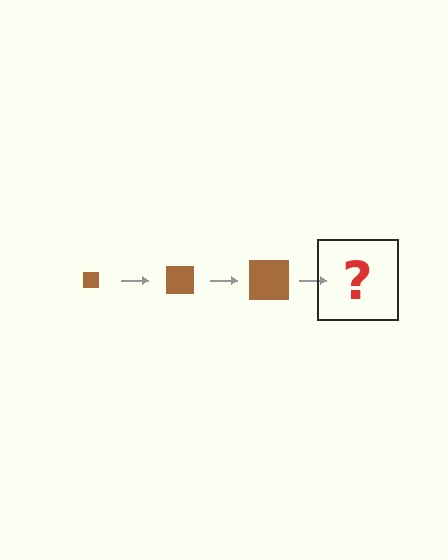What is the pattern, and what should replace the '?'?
The pattern is that the square gets progressively larger each step. The '?' should be a brown square, larger than the previous one.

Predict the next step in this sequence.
The next step is a brown square, larger than the previous one.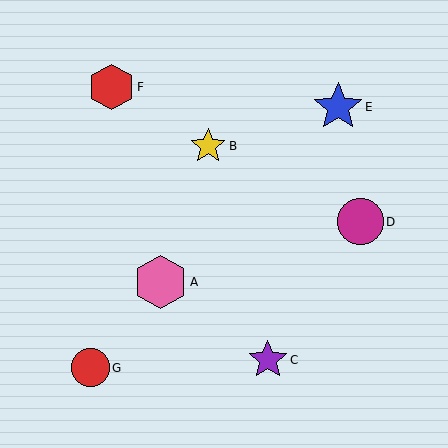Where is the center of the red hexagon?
The center of the red hexagon is at (112, 87).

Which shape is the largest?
The pink hexagon (labeled A) is the largest.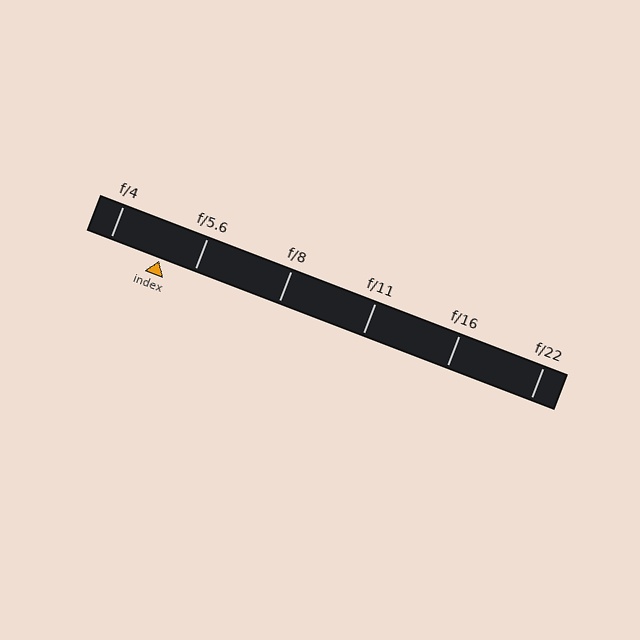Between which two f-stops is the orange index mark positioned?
The index mark is between f/4 and f/5.6.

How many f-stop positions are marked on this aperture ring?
There are 6 f-stop positions marked.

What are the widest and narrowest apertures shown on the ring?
The widest aperture shown is f/4 and the narrowest is f/22.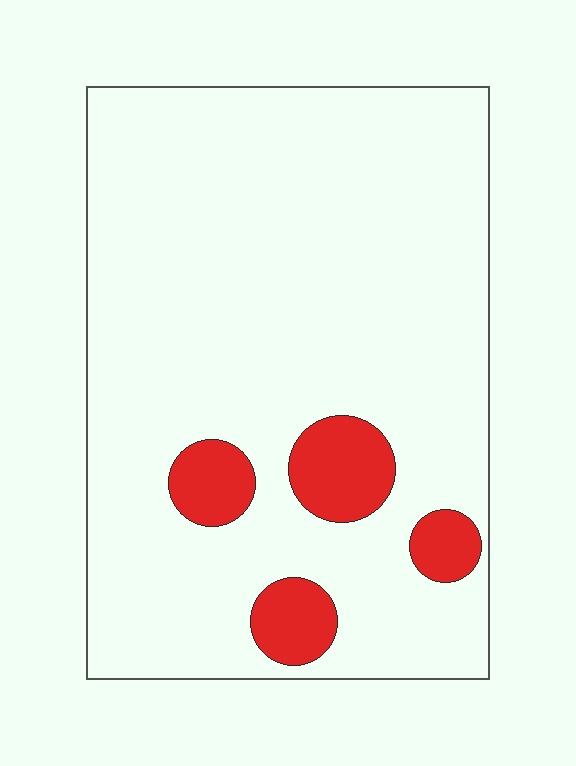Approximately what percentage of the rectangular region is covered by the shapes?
Approximately 10%.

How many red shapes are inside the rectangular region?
4.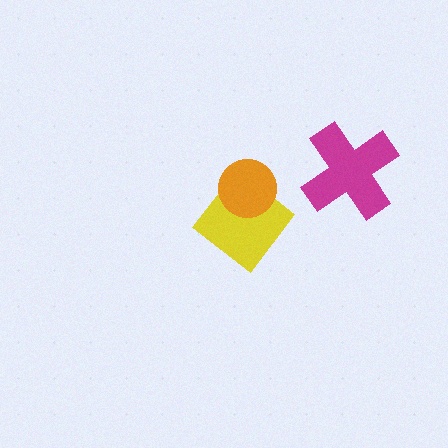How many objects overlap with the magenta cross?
0 objects overlap with the magenta cross.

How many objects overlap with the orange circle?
1 object overlaps with the orange circle.